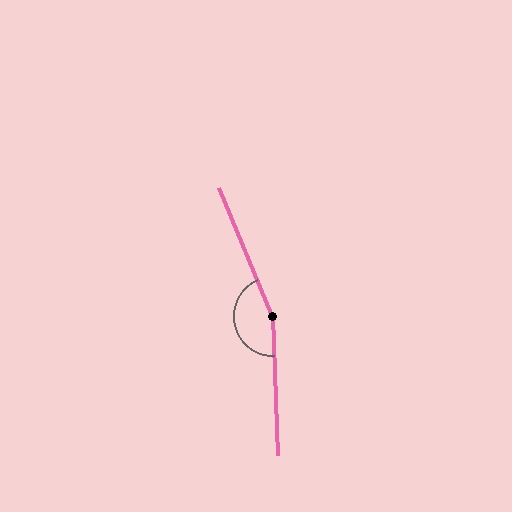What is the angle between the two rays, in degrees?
Approximately 159 degrees.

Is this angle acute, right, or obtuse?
It is obtuse.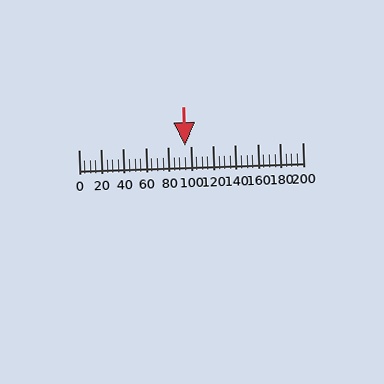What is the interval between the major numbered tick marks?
The major tick marks are spaced 20 units apart.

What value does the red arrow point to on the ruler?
The red arrow points to approximately 95.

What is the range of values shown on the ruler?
The ruler shows values from 0 to 200.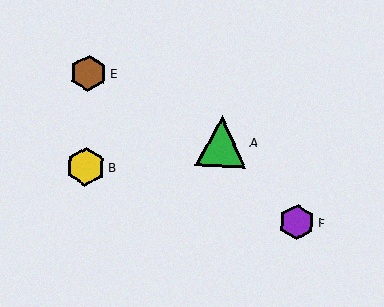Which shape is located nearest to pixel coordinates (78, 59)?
The brown hexagon (labeled E) at (88, 73) is nearest to that location.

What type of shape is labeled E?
Shape E is a brown hexagon.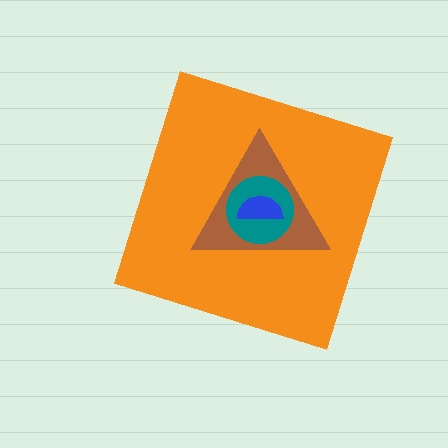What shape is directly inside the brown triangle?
The teal circle.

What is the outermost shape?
The orange diamond.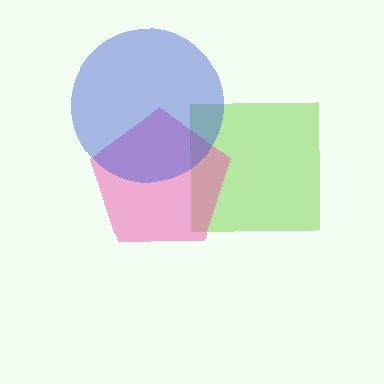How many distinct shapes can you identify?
There are 3 distinct shapes: a lime square, a pink pentagon, a blue circle.